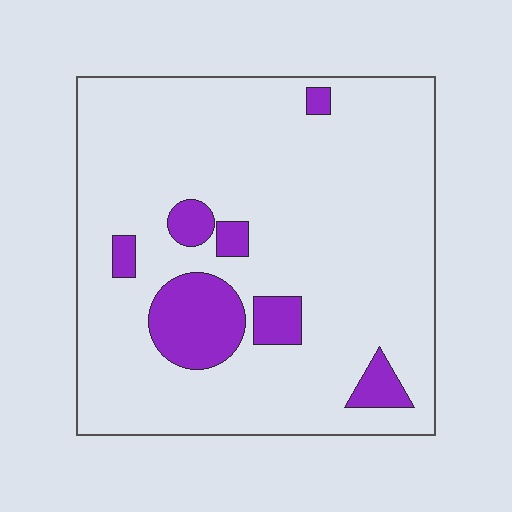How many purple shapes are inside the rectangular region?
7.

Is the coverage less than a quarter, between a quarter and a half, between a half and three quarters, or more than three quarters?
Less than a quarter.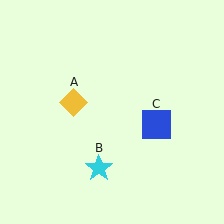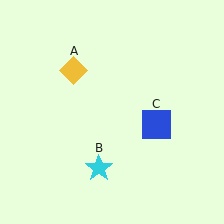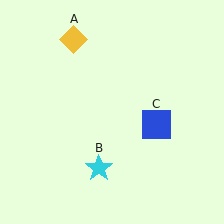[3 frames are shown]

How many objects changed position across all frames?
1 object changed position: yellow diamond (object A).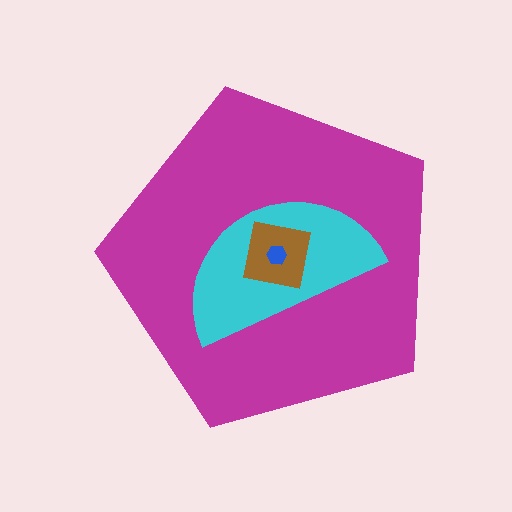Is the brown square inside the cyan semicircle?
Yes.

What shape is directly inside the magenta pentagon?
The cyan semicircle.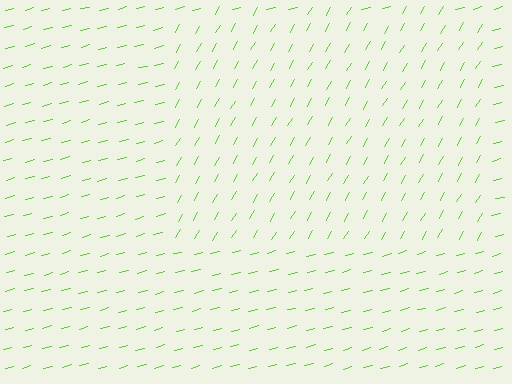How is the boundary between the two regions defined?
The boundary is defined purely by a change in line orientation (approximately 45 degrees difference). All lines are the same color and thickness.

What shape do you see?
I see a rectangle.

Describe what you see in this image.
The image is filled with small lime line segments. A rectangle region in the image has lines oriented differently from the surrounding lines, creating a visible texture boundary.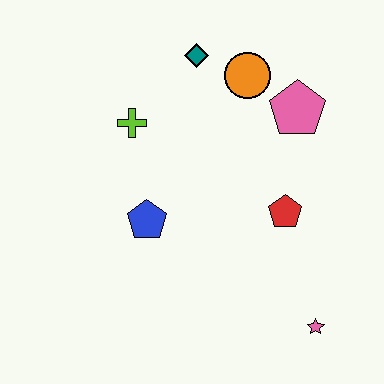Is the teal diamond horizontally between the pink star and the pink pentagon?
No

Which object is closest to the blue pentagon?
The lime cross is closest to the blue pentagon.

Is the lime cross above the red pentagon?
Yes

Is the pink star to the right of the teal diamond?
Yes